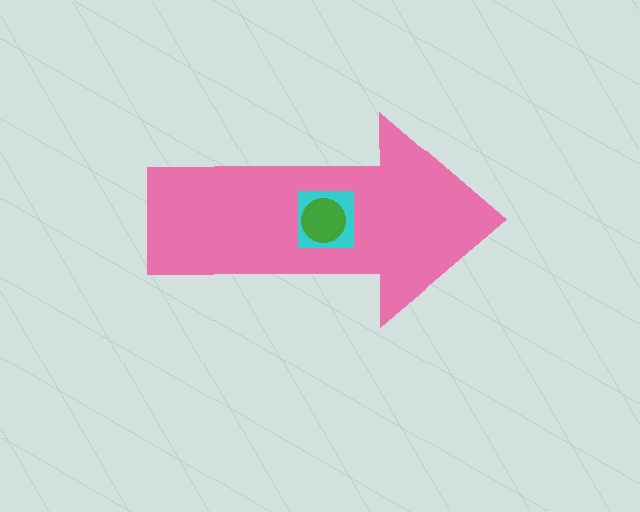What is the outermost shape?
The pink arrow.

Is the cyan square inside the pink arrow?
Yes.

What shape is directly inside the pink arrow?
The cyan square.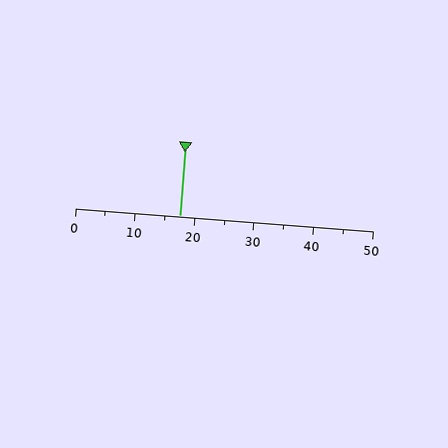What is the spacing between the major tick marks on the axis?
The major ticks are spaced 10 apart.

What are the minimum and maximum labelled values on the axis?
The axis runs from 0 to 50.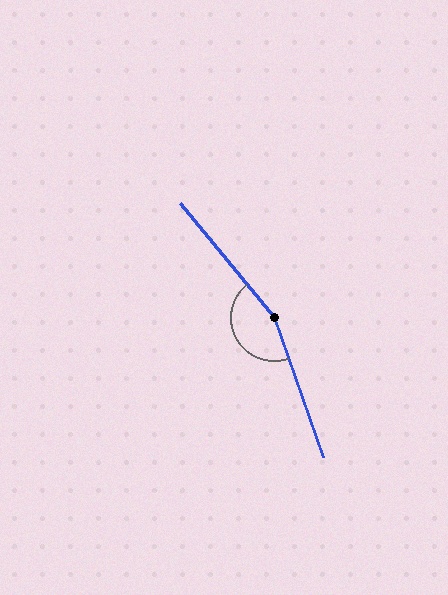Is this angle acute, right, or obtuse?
It is obtuse.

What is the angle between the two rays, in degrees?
Approximately 160 degrees.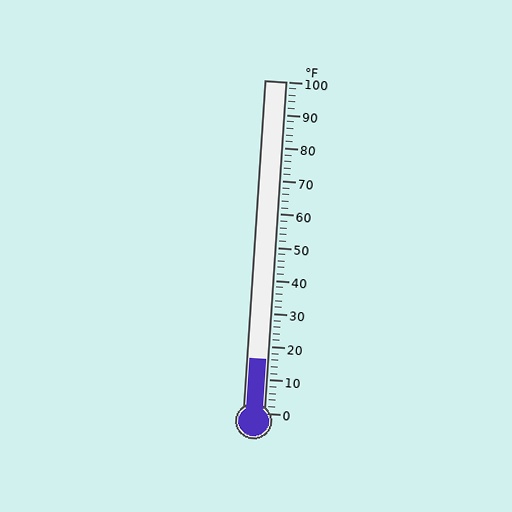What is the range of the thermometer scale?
The thermometer scale ranges from 0°F to 100°F.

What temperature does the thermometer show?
The thermometer shows approximately 16°F.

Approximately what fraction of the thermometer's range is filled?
The thermometer is filled to approximately 15% of its range.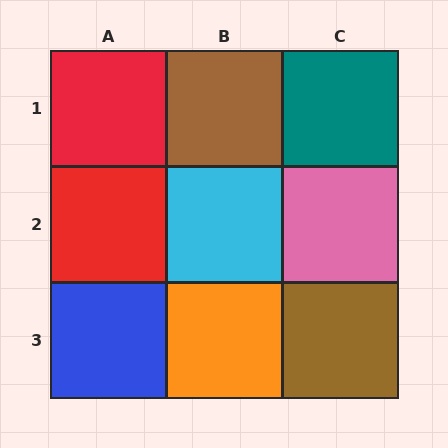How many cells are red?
2 cells are red.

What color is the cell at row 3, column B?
Orange.